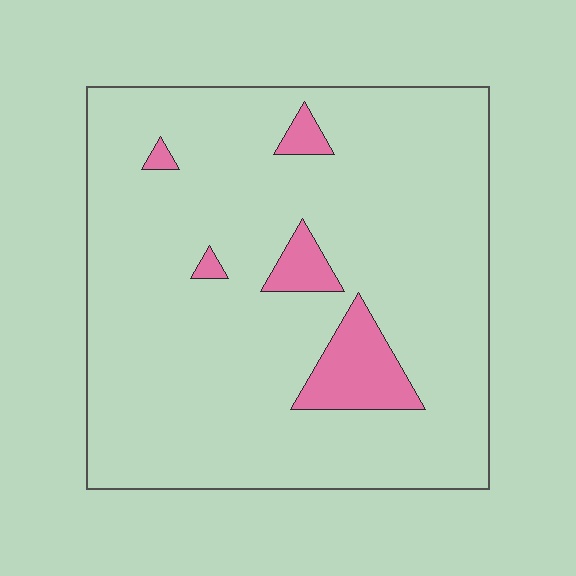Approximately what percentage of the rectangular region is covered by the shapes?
Approximately 10%.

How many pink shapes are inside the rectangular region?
5.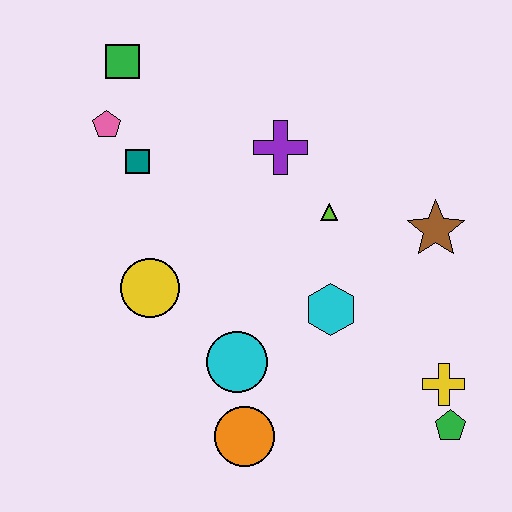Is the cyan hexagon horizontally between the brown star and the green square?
Yes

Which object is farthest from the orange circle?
The green square is farthest from the orange circle.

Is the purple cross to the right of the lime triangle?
No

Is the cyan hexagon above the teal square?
No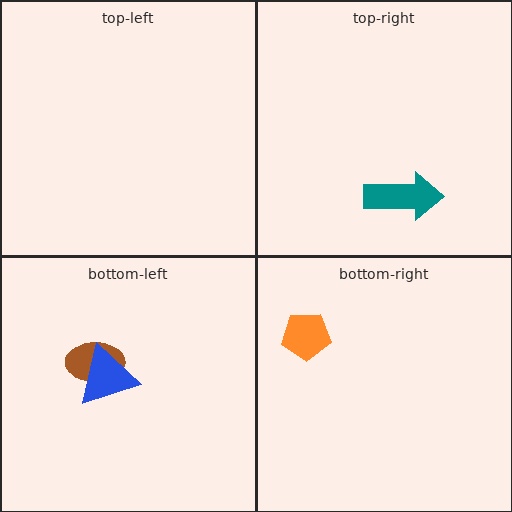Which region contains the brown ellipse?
The bottom-left region.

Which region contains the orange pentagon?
The bottom-right region.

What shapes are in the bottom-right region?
The orange pentagon.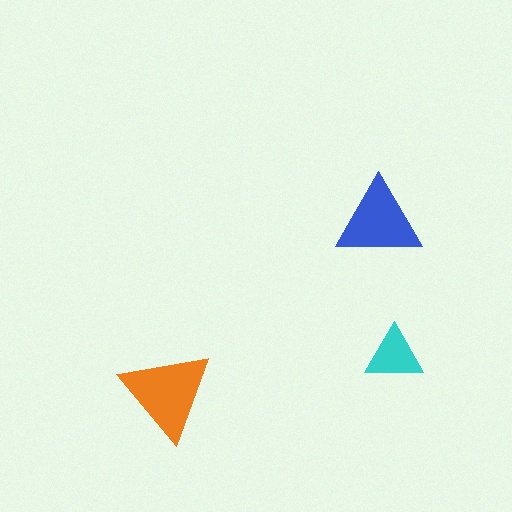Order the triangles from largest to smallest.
the orange one, the blue one, the cyan one.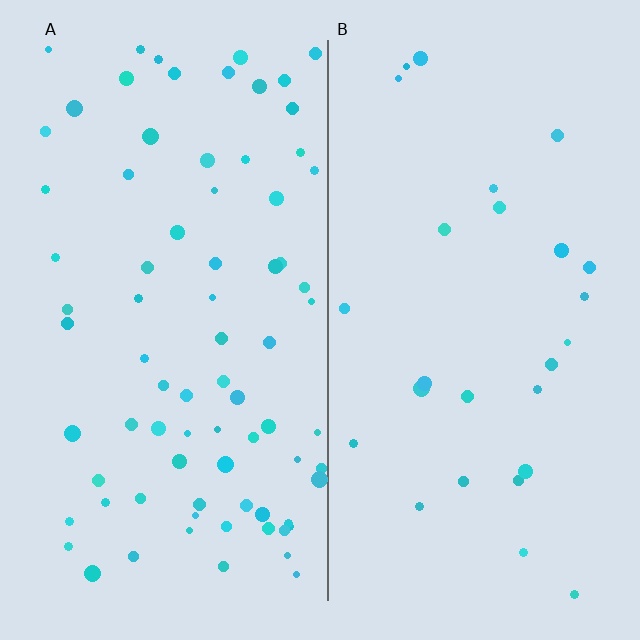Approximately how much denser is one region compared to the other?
Approximately 2.9× — region A over region B.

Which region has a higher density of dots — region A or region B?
A (the left).